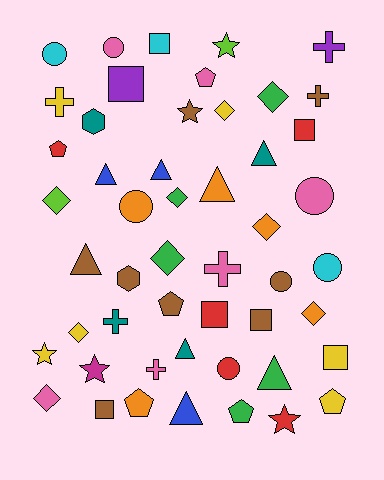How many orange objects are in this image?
There are 5 orange objects.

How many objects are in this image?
There are 50 objects.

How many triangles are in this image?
There are 8 triangles.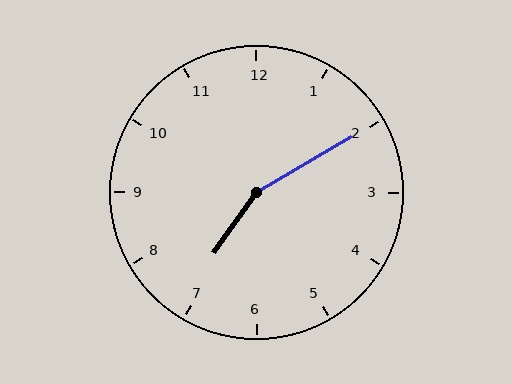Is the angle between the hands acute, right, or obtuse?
It is obtuse.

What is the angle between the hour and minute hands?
Approximately 155 degrees.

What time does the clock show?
7:10.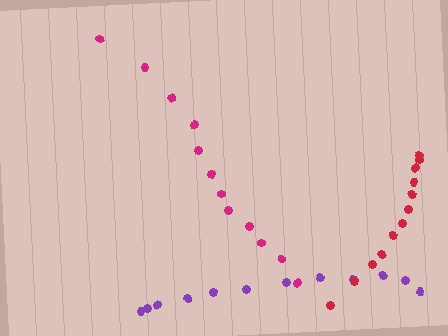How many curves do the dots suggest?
There are 3 distinct paths.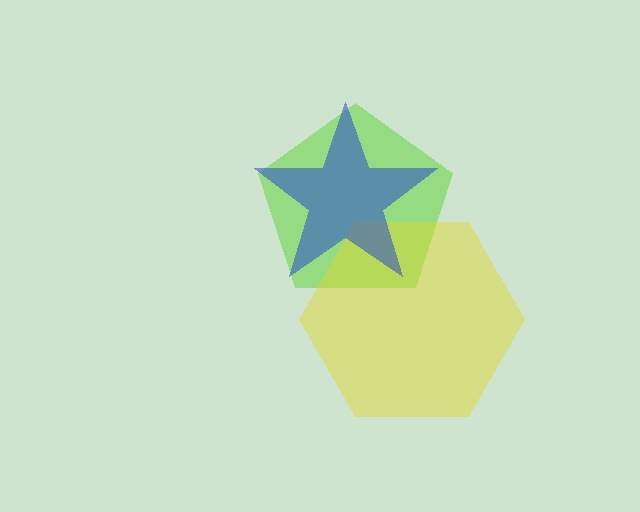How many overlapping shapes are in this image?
There are 3 overlapping shapes in the image.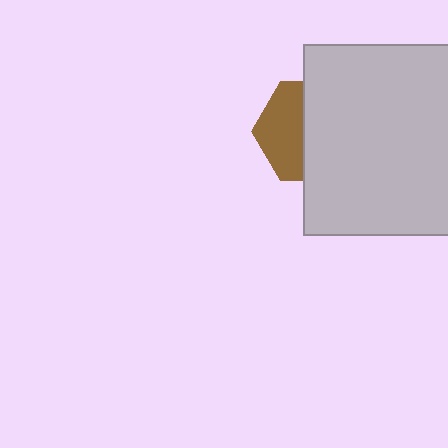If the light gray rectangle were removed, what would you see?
You would see the complete brown hexagon.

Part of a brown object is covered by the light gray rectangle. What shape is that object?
It is a hexagon.